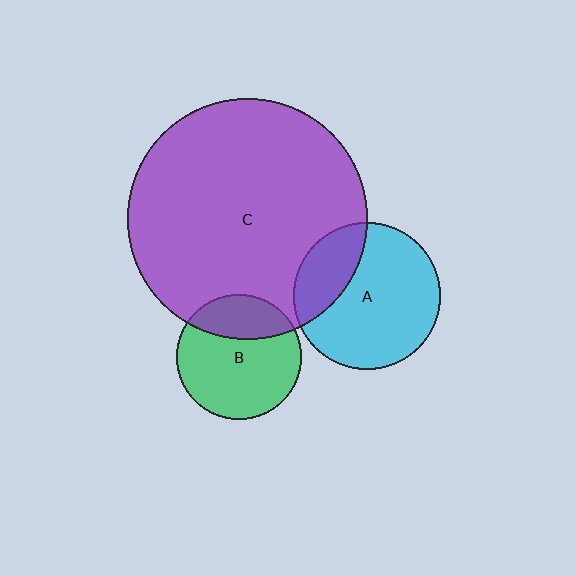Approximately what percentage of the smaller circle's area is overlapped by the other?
Approximately 30%.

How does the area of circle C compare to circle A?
Approximately 2.7 times.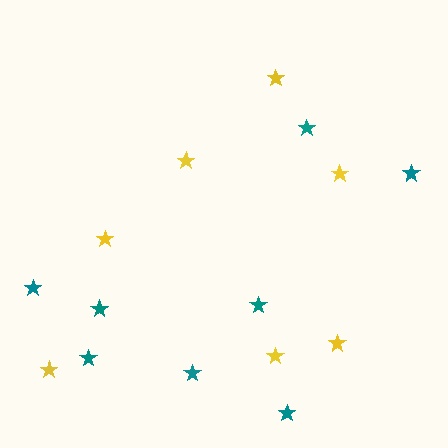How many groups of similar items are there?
There are 2 groups: one group of teal stars (8) and one group of yellow stars (7).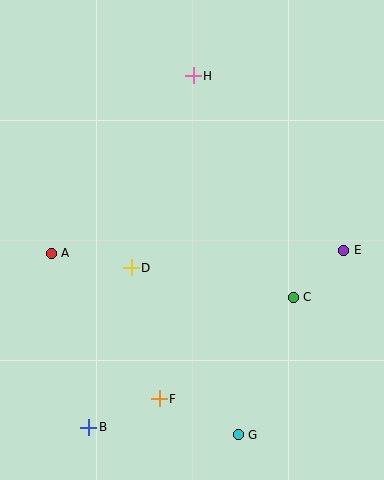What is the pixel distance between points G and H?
The distance between G and H is 362 pixels.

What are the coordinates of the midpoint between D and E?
The midpoint between D and E is at (238, 259).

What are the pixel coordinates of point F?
Point F is at (159, 399).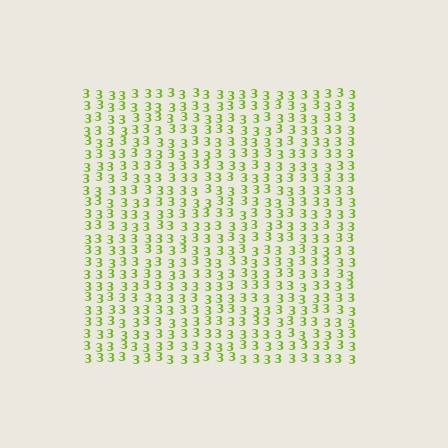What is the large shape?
The large shape is a square.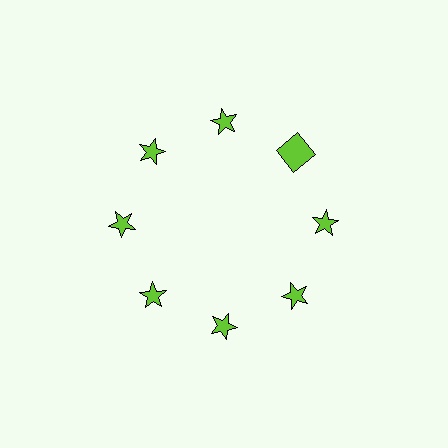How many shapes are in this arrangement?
There are 8 shapes arranged in a ring pattern.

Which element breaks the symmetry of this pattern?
The lime square at roughly the 2 o'clock position breaks the symmetry. All other shapes are lime stars.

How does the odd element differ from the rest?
It has a different shape: square instead of star.